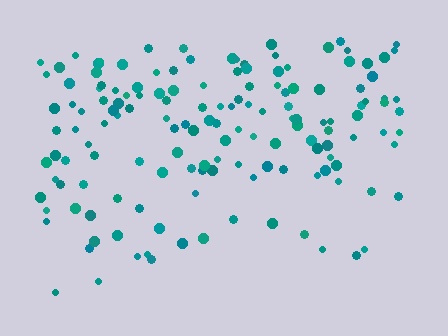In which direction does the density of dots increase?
From bottom to top, with the top side densest.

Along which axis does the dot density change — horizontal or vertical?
Vertical.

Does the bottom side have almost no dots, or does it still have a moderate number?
Still a moderate number, just noticeably fewer than the top.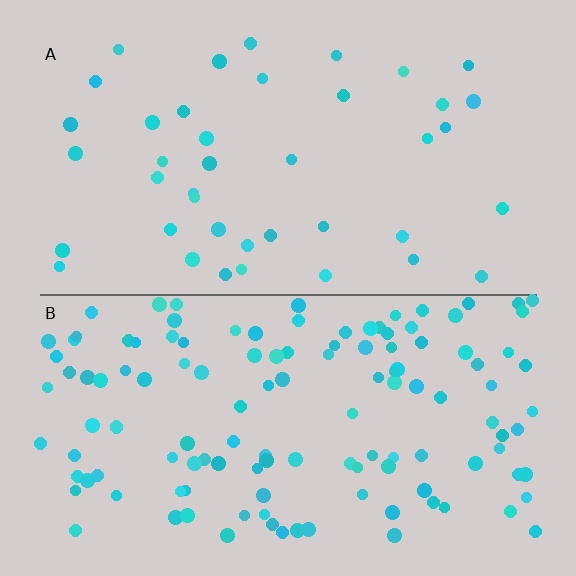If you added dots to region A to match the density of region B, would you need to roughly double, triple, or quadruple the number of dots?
Approximately triple.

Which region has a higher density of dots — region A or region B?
B (the bottom).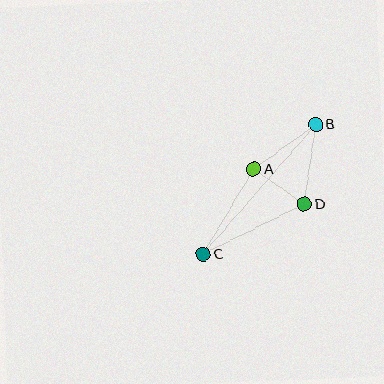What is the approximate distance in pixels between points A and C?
The distance between A and C is approximately 99 pixels.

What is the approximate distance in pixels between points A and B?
The distance between A and B is approximately 76 pixels.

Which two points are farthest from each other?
Points B and C are farthest from each other.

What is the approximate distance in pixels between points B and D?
The distance between B and D is approximately 80 pixels.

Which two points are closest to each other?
Points A and D are closest to each other.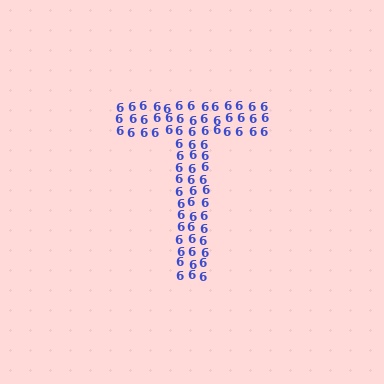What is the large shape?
The large shape is the letter T.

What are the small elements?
The small elements are digit 6's.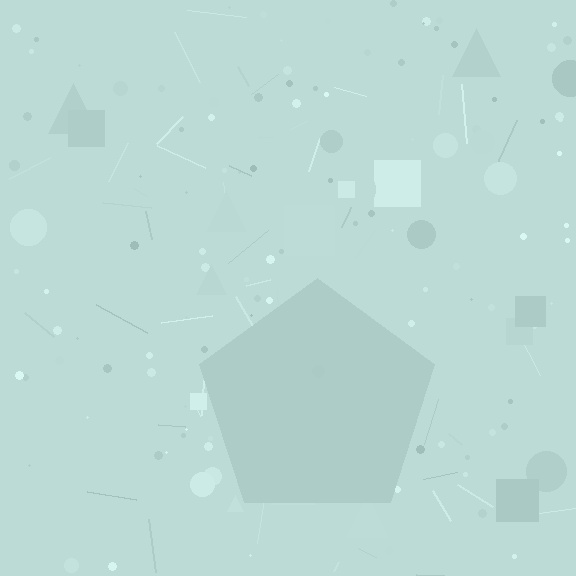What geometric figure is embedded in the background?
A pentagon is embedded in the background.